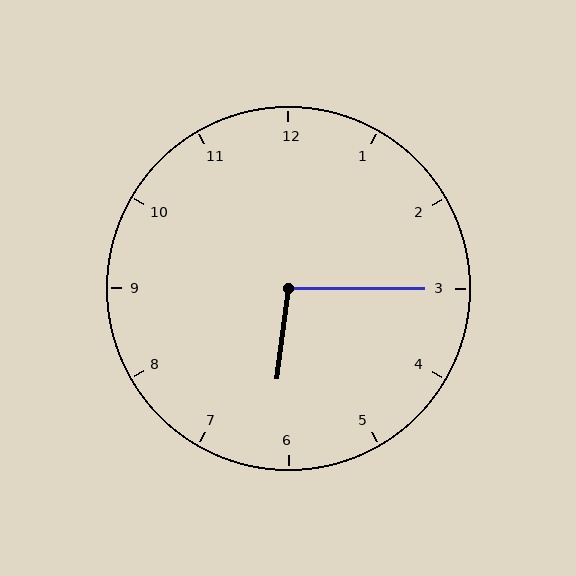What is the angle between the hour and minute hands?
Approximately 98 degrees.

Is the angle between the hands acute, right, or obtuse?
It is obtuse.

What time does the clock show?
6:15.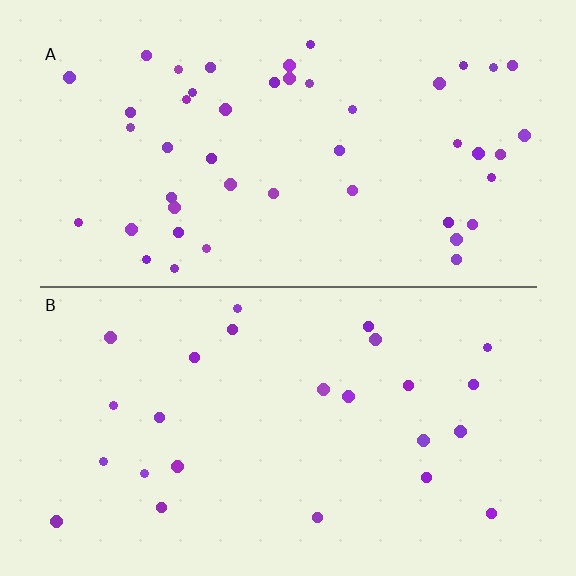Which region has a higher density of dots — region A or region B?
A (the top).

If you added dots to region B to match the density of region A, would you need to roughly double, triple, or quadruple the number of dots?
Approximately double.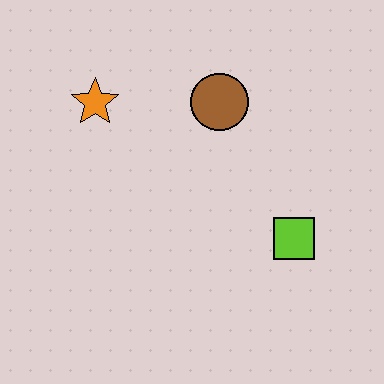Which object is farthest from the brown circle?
The lime square is farthest from the brown circle.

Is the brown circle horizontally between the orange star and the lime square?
Yes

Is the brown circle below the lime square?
No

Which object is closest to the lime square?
The brown circle is closest to the lime square.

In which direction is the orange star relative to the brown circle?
The orange star is to the left of the brown circle.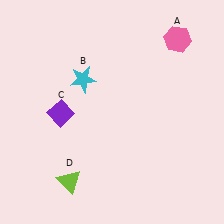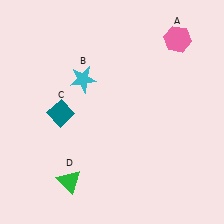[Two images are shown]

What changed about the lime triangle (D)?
In Image 1, D is lime. In Image 2, it changed to green.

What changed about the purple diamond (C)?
In Image 1, C is purple. In Image 2, it changed to teal.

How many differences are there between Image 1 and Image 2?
There are 2 differences between the two images.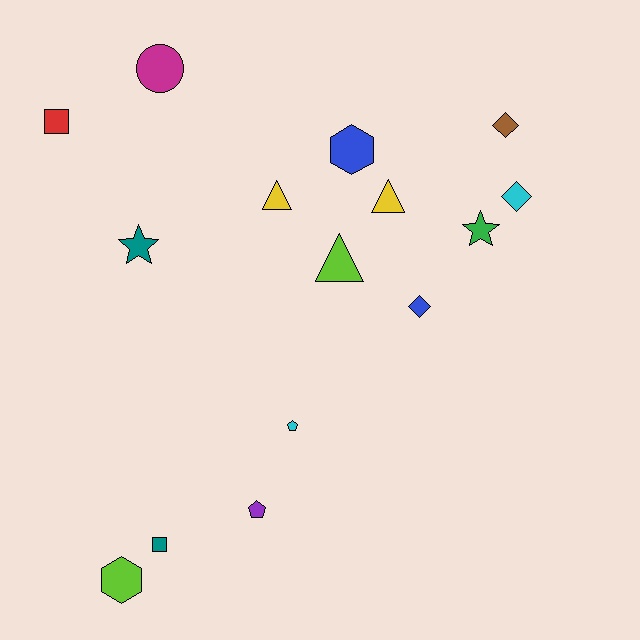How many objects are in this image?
There are 15 objects.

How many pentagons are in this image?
There are 2 pentagons.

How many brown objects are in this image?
There is 1 brown object.